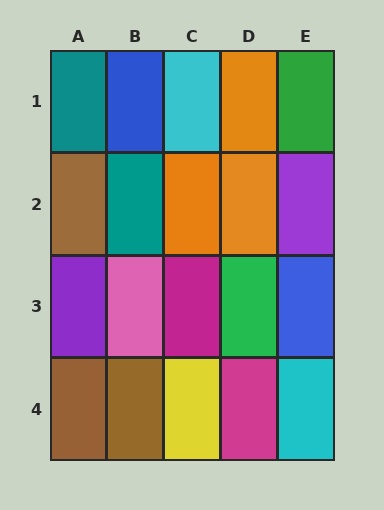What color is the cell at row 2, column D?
Orange.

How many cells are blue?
2 cells are blue.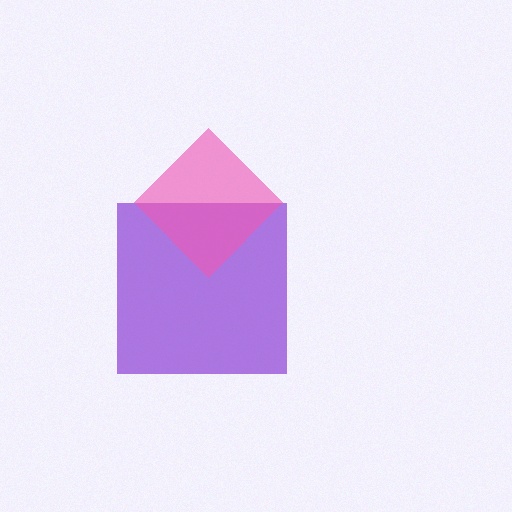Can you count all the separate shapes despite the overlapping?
Yes, there are 2 separate shapes.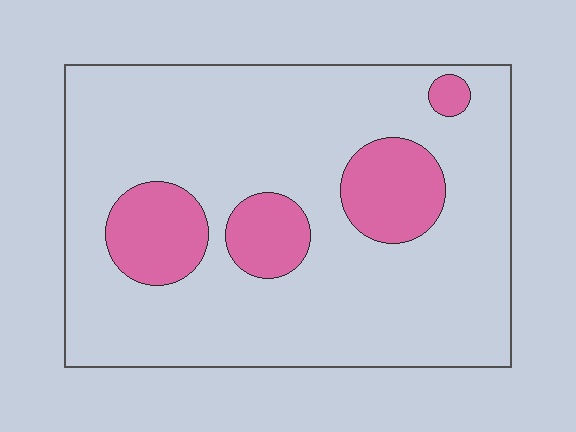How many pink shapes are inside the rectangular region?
4.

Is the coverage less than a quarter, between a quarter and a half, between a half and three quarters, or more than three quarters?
Less than a quarter.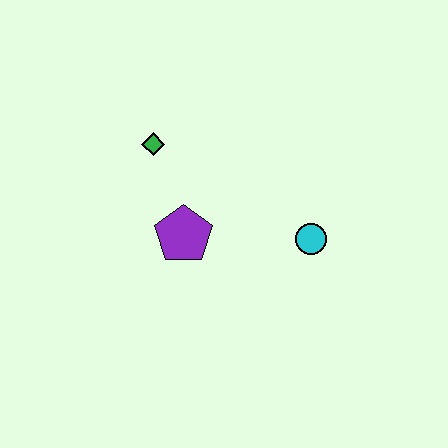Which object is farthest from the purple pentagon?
The cyan circle is farthest from the purple pentagon.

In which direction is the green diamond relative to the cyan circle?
The green diamond is to the left of the cyan circle.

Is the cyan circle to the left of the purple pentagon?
No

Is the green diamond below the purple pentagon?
No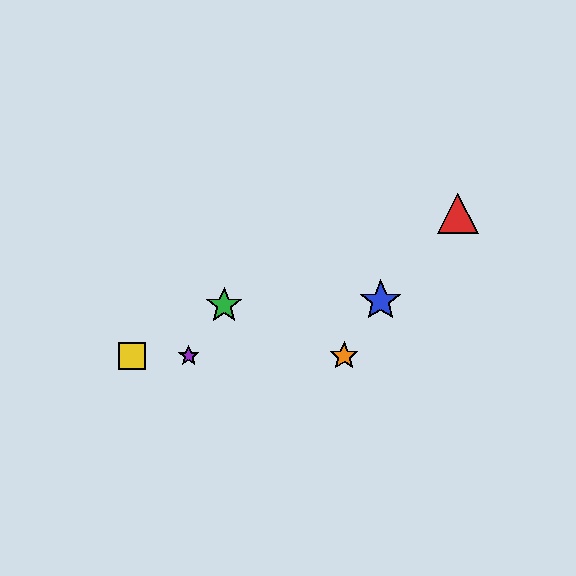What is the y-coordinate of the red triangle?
The red triangle is at y≈214.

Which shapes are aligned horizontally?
The yellow square, the purple star, the orange star are aligned horizontally.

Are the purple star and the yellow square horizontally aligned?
Yes, both are at y≈356.